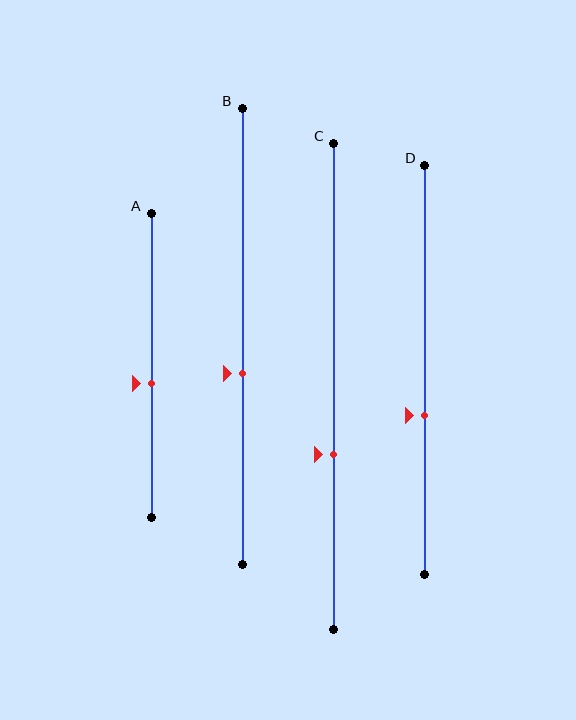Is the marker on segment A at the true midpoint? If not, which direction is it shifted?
No, the marker on segment A is shifted downward by about 6% of the segment length.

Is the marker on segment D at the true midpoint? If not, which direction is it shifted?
No, the marker on segment D is shifted downward by about 11% of the segment length.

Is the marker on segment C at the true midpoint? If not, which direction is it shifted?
No, the marker on segment C is shifted downward by about 14% of the segment length.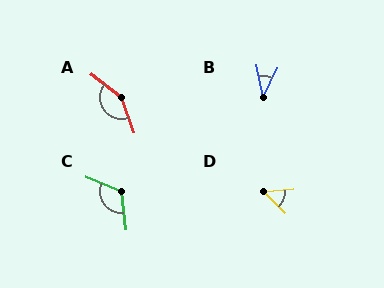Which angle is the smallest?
B, at approximately 36 degrees.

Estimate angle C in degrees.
Approximately 119 degrees.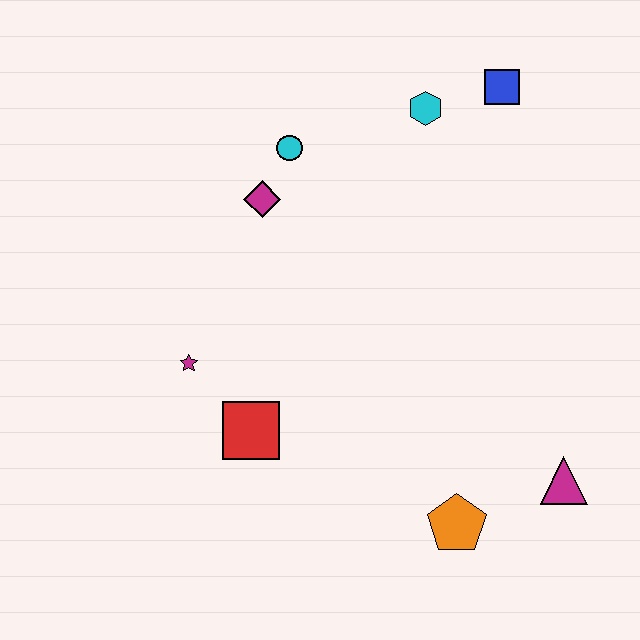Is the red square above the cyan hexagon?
No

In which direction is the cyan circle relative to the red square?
The cyan circle is above the red square.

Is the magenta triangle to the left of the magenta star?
No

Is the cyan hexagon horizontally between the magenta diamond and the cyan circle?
No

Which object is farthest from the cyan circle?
The magenta triangle is farthest from the cyan circle.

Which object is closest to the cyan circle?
The magenta diamond is closest to the cyan circle.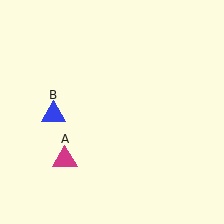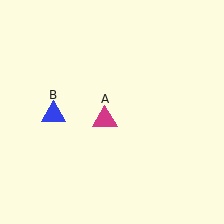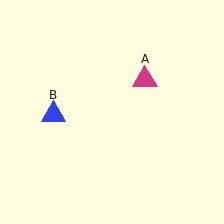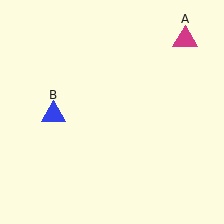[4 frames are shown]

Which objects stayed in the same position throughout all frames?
Blue triangle (object B) remained stationary.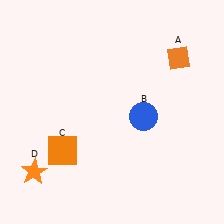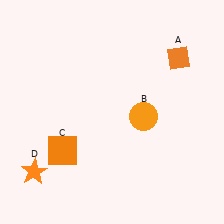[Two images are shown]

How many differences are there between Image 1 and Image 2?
There is 1 difference between the two images.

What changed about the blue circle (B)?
In Image 1, B is blue. In Image 2, it changed to orange.